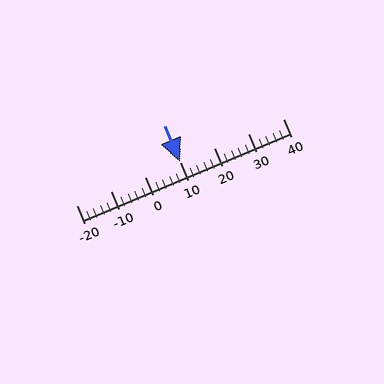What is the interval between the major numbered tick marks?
The major tick marks are spaced 10 units apart.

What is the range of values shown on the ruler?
The ruler shows values from -20 to 40.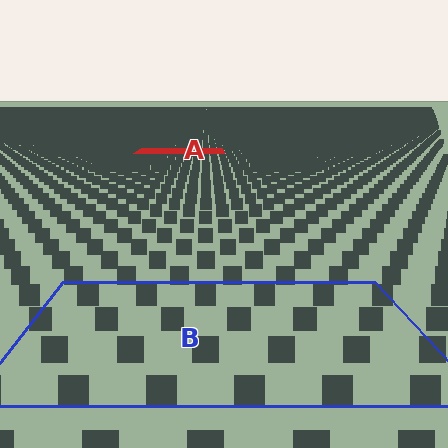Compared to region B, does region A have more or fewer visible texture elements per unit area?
Region A has more texture elements per unit area — they are packed more densely because it is farther away.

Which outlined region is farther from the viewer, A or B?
Region A is farther from the viewer — the texture elements inside it appear smaller and more densely packed.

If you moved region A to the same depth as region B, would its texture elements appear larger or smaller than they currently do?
They would appear larger. At a closer depth, the same texture elements are projected at a bigger on-screen size.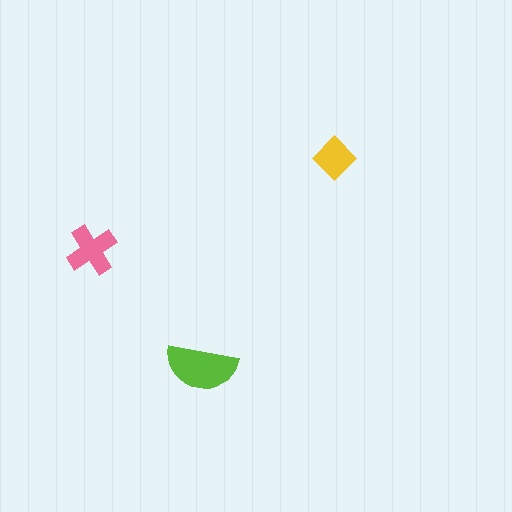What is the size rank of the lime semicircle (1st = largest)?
1st.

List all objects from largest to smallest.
The lime semicircle, the pink cross, the yellow diamond.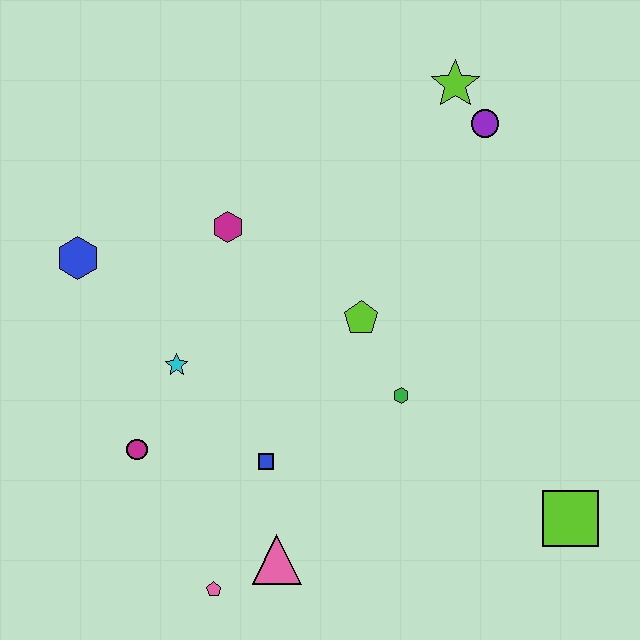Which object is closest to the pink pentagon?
The pink triangle is closest to the pink pentagon.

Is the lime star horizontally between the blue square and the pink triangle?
No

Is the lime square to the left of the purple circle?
No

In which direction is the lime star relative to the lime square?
The lime star is above the lime square.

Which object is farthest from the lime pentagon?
The pink pentagon is farthest from the lime pentagon.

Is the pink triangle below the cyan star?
Yes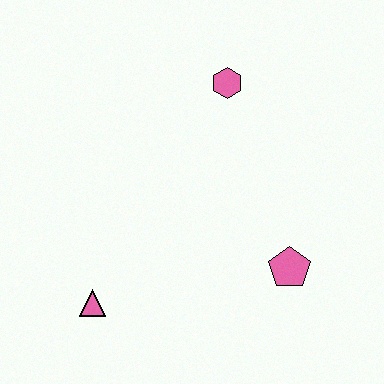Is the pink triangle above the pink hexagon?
No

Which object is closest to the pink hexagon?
The pink pentagon is closest to the pink hexagon.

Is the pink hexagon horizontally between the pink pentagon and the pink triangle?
Yes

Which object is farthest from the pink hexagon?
The pink triangle is farthest from the pink hexagon.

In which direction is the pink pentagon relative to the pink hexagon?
The pink pentagon is below the pink hexagon.